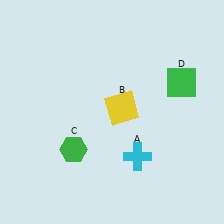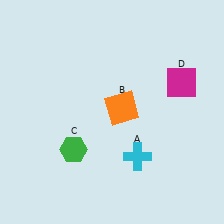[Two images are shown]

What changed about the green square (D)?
In Image 1, D is green. In Image 2, it changed to magenta.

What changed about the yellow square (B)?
In Image 1, B is yellow. In Image 2, it changed to orange.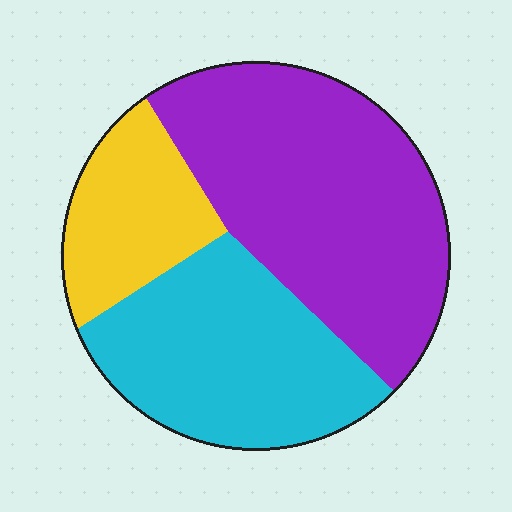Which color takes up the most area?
Purple, at roughly 50%.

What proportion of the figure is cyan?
Cyan takes up between a third and a half of the figure.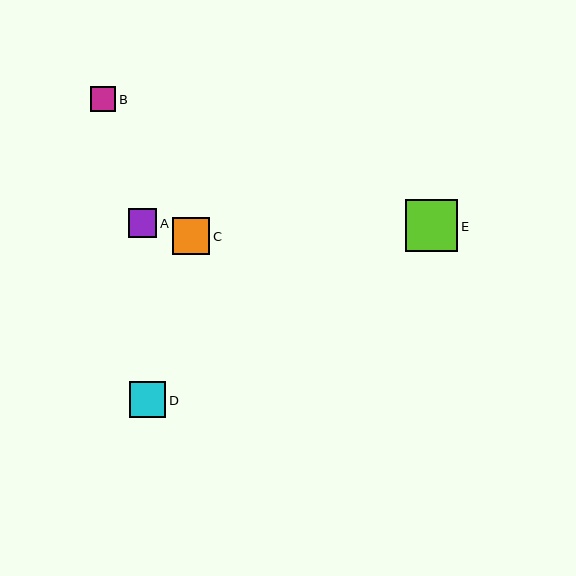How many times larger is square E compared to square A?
Square E is approximately 1.8 times the size of square A.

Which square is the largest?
Square E is the largest with a size of approximately 52 pixels.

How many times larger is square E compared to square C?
Square E is approximately 1.4 times the size of square C.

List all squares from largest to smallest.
From largest to smallest: E, C, D, A, B.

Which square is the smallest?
Square B is the smallest with a size of approximately 25 pixels.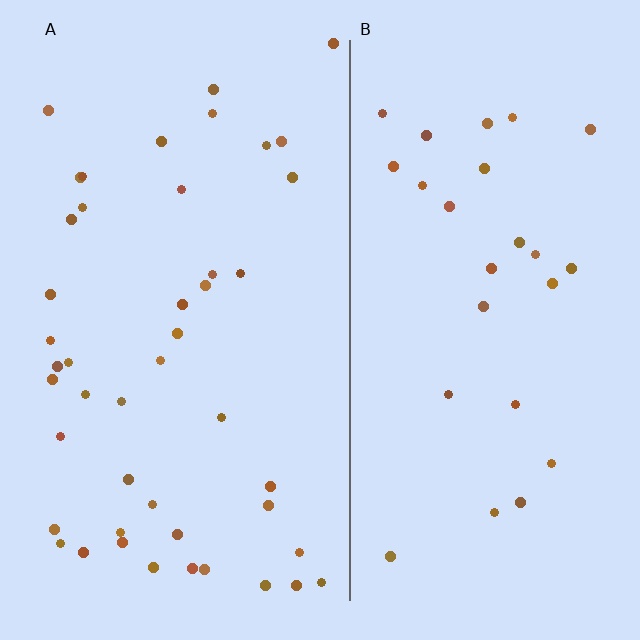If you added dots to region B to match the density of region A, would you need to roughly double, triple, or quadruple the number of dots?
Approximately double.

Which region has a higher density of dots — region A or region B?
A (the left).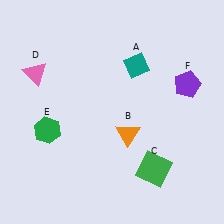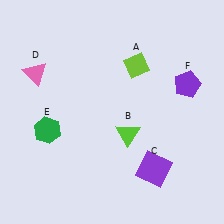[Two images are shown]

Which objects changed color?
A changed from teal to lime. B changed from orange to lime. C changed from green to purple.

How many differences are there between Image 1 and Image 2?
There are 3 differences between the two images.